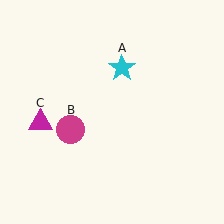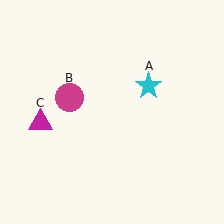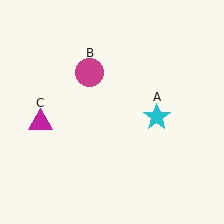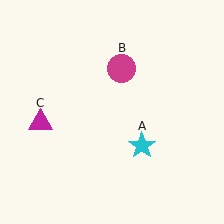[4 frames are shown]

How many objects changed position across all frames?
2 objects changed position: cyan star (object A), magenta circle (object B).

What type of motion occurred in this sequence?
The cyan star (object A), magenta circle (object B) rotated clockwise around the center of the scene.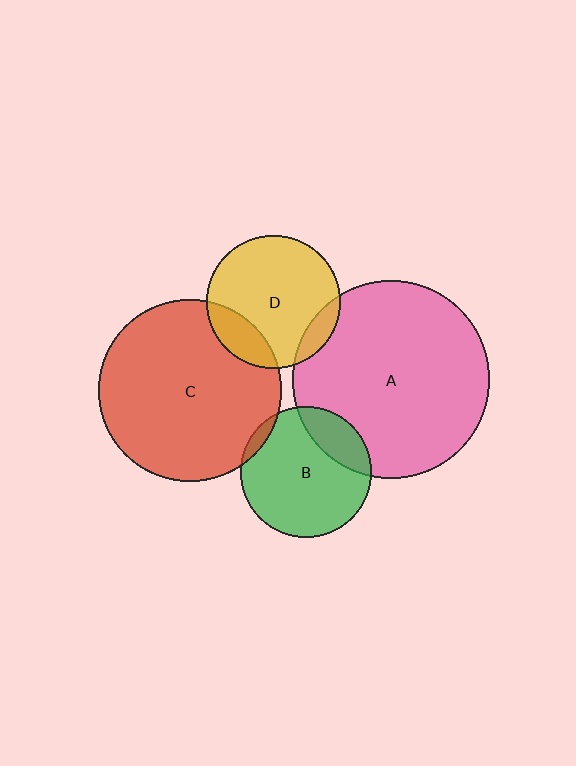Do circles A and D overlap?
Yes.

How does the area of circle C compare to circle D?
Approximately 1.9 times.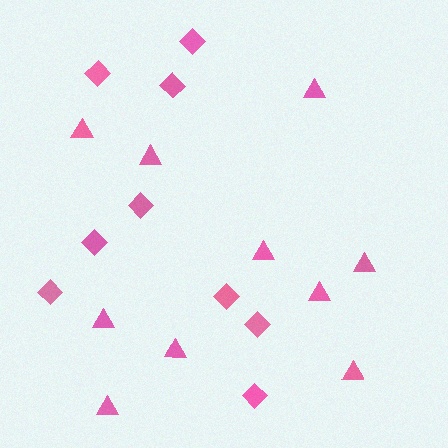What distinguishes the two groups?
There are 2 groups: one group of triangles (10) and one group of diamonds (9).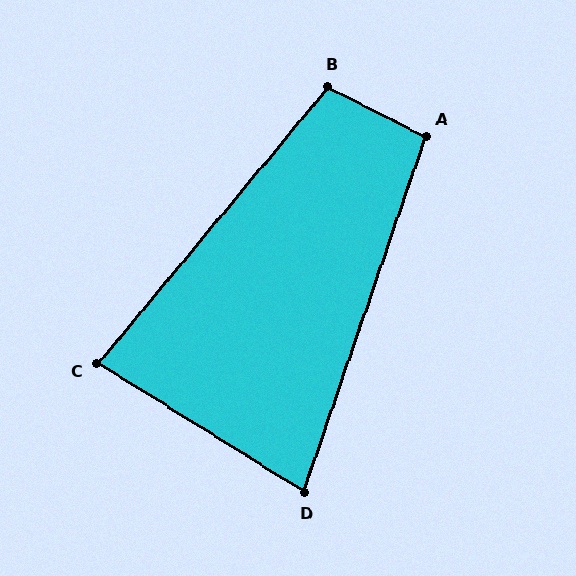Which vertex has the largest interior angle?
B, at approximately 103 degrees.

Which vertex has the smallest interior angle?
D, at approximately 77 degrees.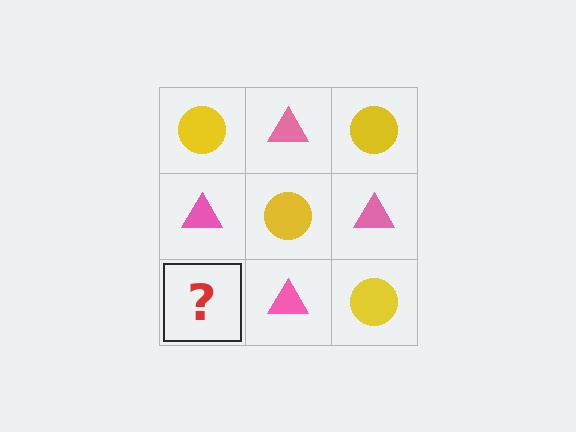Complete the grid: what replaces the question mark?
The question mark should be replaced with a yellow circle.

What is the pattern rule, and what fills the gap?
The rule is that it alternates yellow circle and pink triangle in a checkerboard pattern. The gap should be filled with a yellow circle.